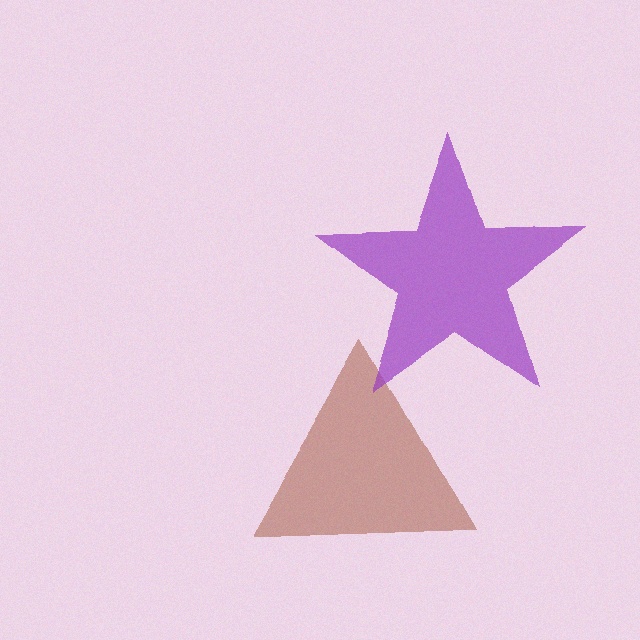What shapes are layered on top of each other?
The layered shapes are: a brown triangle, a purple star.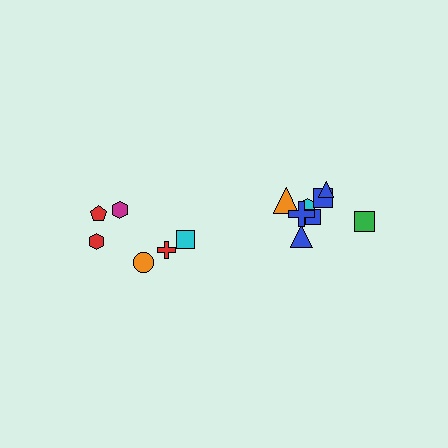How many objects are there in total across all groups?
There are 14 objects.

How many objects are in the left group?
There are 6 objects.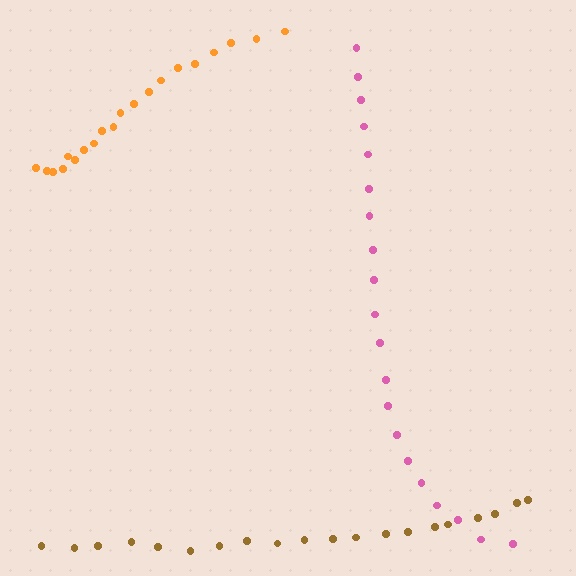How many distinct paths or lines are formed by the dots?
There are 3 distinct paths.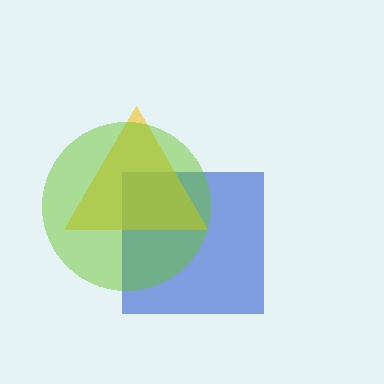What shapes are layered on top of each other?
The layered shapes are: a blue square, a yellow triangle, a lime circle.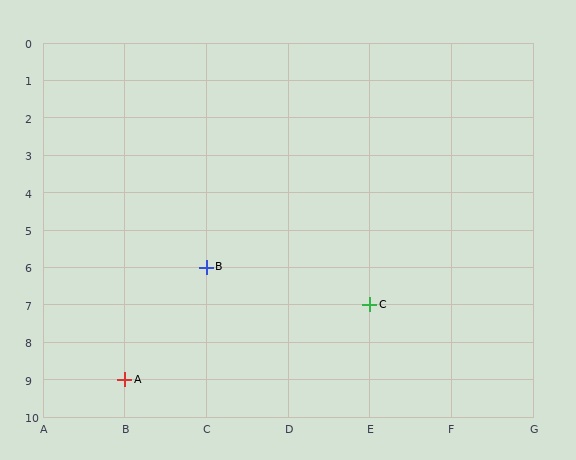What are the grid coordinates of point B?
Point B is at grid coordinates (C, 6).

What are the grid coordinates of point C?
Point C is at grid coordinates (E, 7).